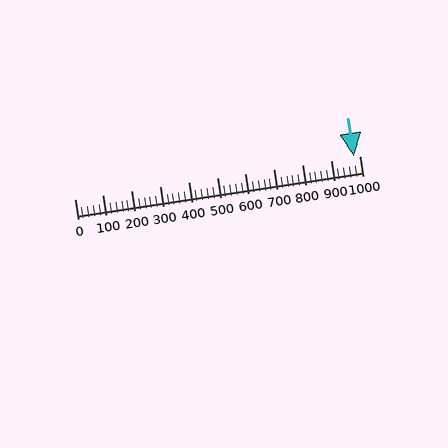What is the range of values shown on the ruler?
The ruler shows values from 0 to 1000.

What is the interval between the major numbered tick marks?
The major tick marks are spaced 100 units apart.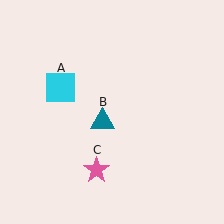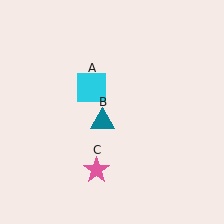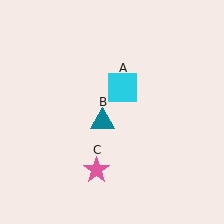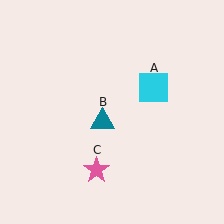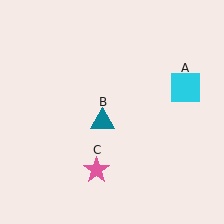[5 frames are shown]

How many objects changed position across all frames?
1 object changed position: cyan square (object A).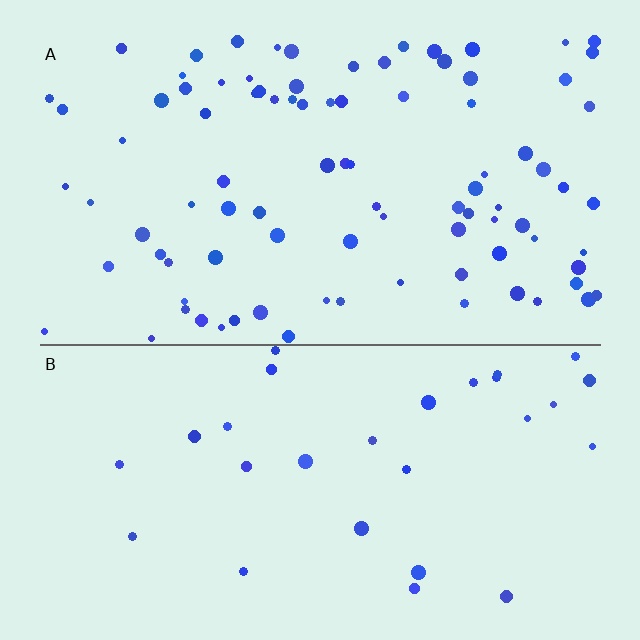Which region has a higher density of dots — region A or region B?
A (the top).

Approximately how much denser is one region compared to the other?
Approximately 3.1× — region A over region B.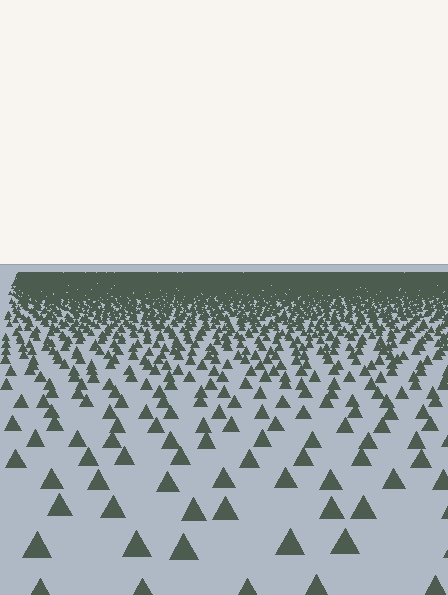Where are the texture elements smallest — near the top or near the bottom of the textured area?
Near the top.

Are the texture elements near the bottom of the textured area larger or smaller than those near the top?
Larger. Near the bottom, elements are closer to the viewer and appear at a bigger on-screen size.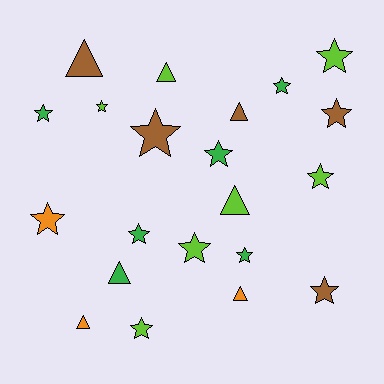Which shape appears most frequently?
Star, with 14 objects.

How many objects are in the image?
There are 21 objects.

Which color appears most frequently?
Lime, with 7 objects.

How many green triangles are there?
There is 1 green triangle.